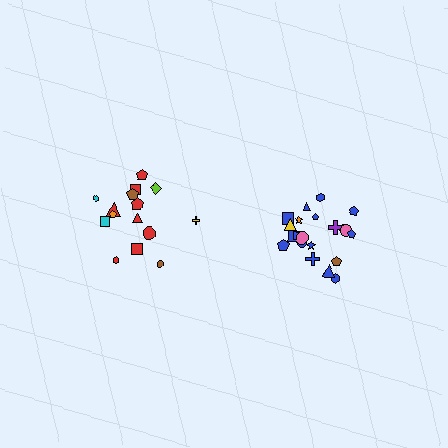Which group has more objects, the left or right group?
The right group.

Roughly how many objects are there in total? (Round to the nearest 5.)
Roughly 35 objects in total.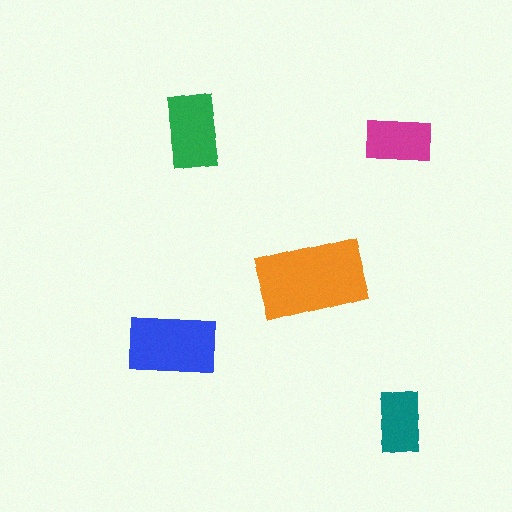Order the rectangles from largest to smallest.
the orange one, the blue one, the green one, the magenta one, the teal one.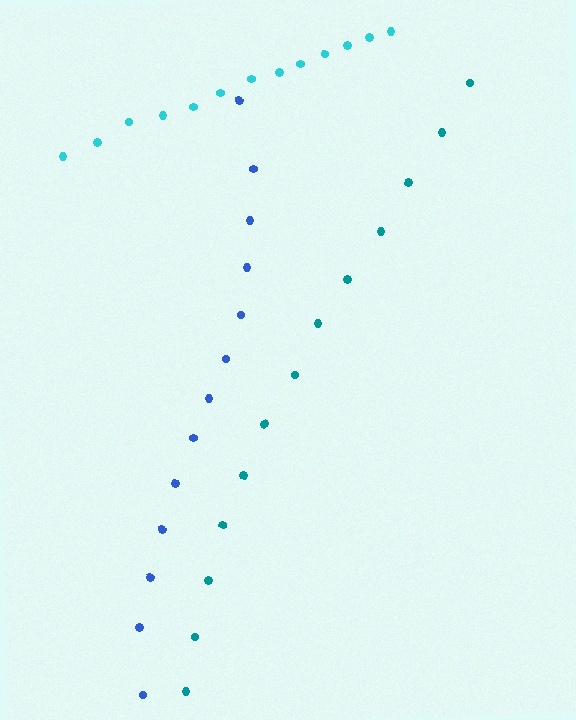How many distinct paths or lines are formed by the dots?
There are 3 distinct paths.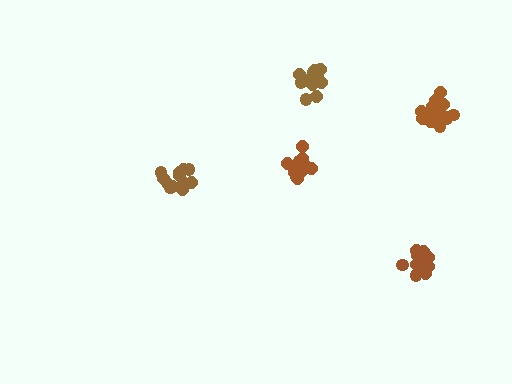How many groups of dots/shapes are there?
There are 5 groups.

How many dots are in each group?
Group 1: 14 dots, Group 2: 16 dots, Group 3: 15 dots, Group 4: 13 dots, Group 5: 18 dots (76 total).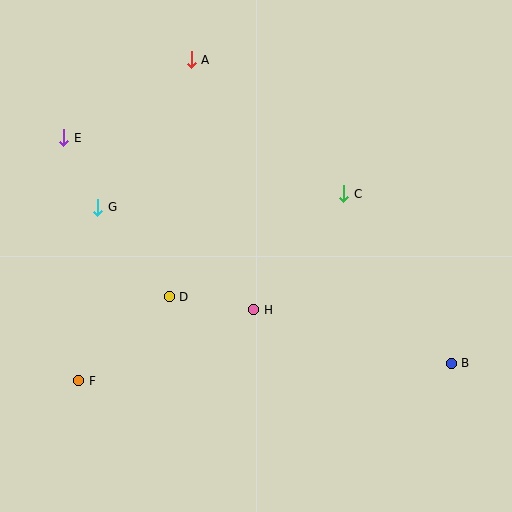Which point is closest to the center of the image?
Point H at (254, 310) is closest to the center.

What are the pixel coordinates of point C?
Point C is at (344, 194).